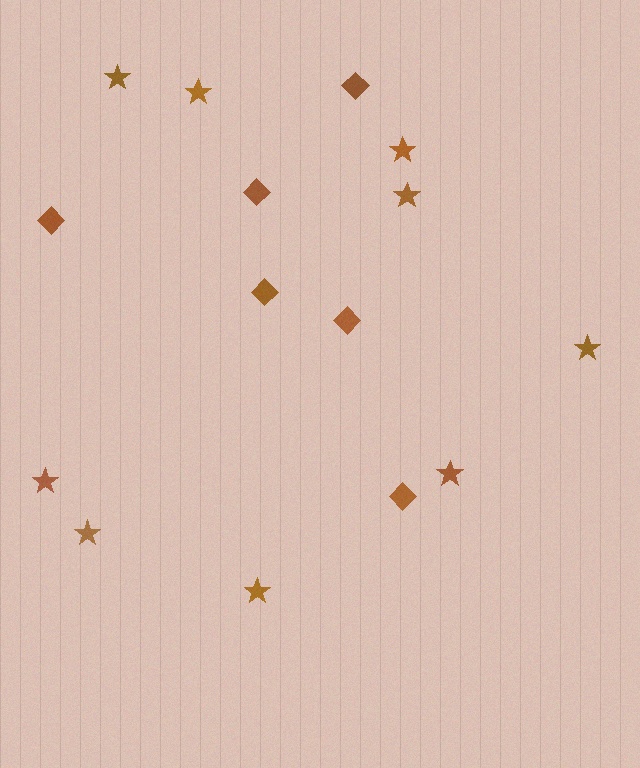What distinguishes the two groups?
There are 2 groups: one group of diamonds (6) and one group of stars (9).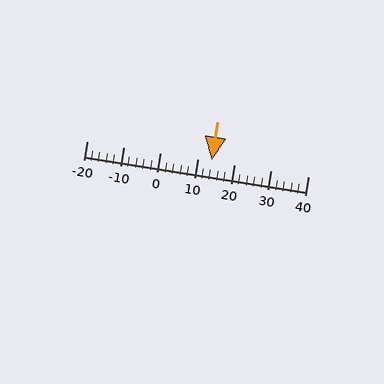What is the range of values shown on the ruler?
The ruler shows values from -20 to 40.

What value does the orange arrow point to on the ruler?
The orange arrow points to approximately 14.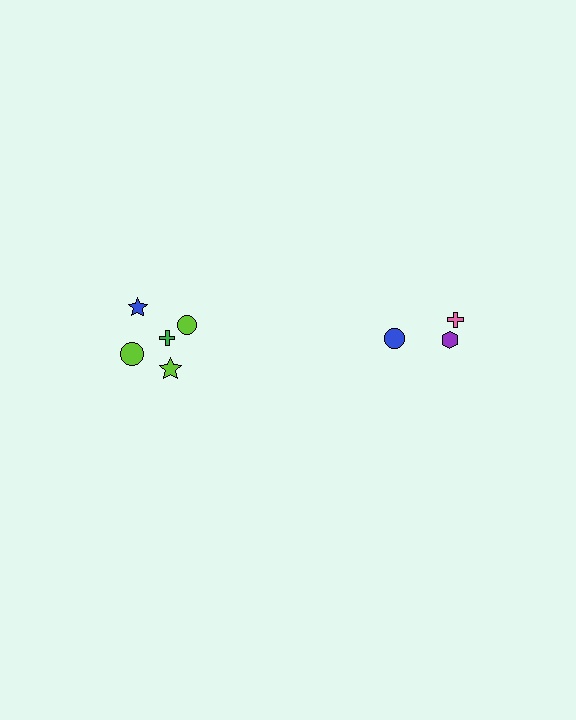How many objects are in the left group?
There are 5 objects.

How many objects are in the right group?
There are 3 objects.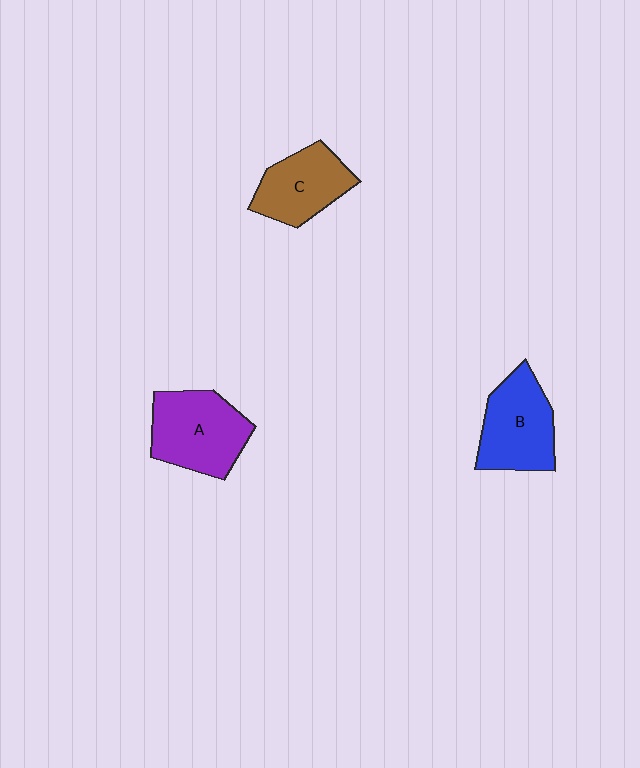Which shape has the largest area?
Shape A (purple).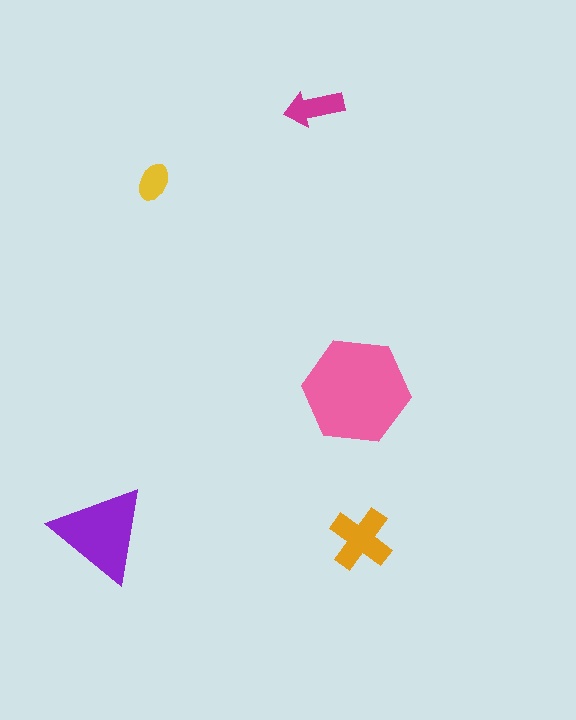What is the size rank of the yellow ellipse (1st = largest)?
5th.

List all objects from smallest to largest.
The yellow ellipse, the magenta arrow, the orange cross, the purple triangle, the pink hexagon.